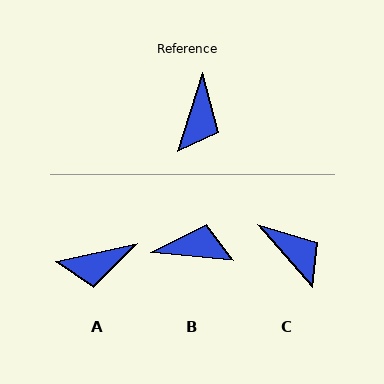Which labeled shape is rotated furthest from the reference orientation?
B, about 102 degrees away.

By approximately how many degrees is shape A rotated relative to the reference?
Approximately 60 degrees clockwise.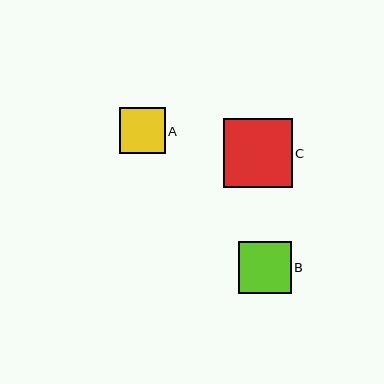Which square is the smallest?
Square A is the smallest with a size of approximately 46 pixels.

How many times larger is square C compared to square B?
Square C is approximately 1.3 times the size of square B.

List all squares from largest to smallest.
From largest to smallest: C, B, A.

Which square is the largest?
Square C is the largest with a size of approximately 69 pixels.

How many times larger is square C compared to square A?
Square C is approximately 1.5 times the size of square A.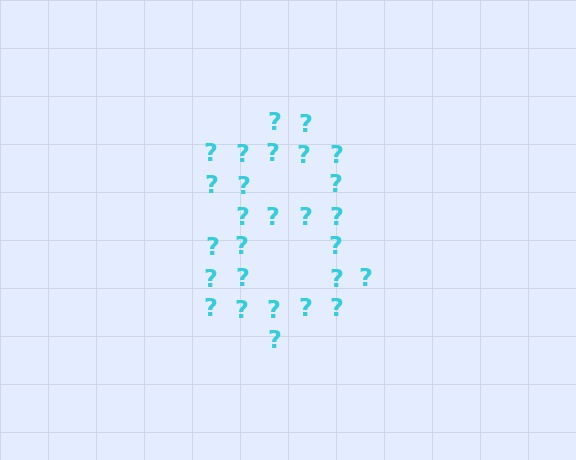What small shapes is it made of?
It is made of small question marks.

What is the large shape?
The large shape is the digit 8.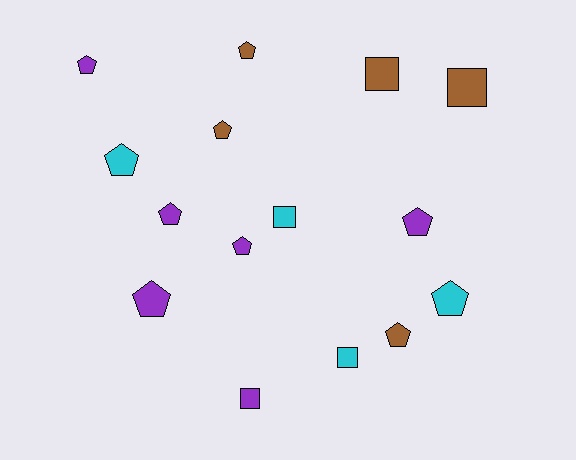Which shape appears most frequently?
Pentagon, with 10 objects.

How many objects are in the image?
There are 15 objects.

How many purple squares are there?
There is 1 purple square.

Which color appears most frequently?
Purple, with 6 objects.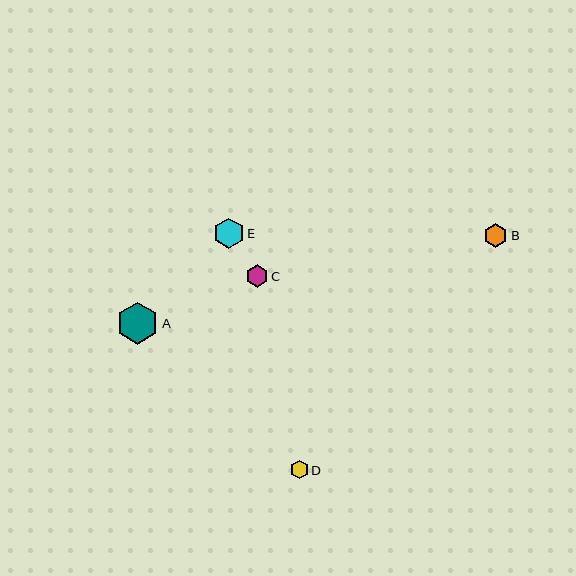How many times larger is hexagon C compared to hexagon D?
Hexagon C is approximately 1.2 times the size of hexagon D.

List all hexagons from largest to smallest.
From largest to smallest: A, E, B, C, D.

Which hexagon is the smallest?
Hexagon D is the smallest with a size of approximately 19 pixels.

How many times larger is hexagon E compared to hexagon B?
Hexagon E is approximately 1.3 times the size of hexagon B.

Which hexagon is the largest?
Hexagon A is the largest with a size of approximately 42 pixels.